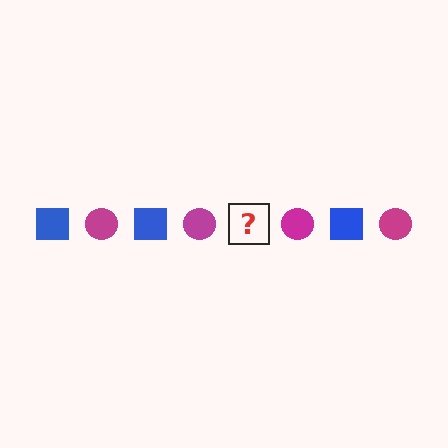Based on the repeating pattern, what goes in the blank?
The blank should be a blue square.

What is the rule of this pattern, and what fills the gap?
The rule is that the pattern alternates between blue square and magenta circle. The gap should be filled with a blue square.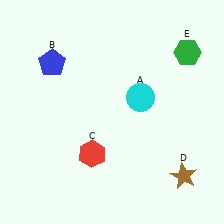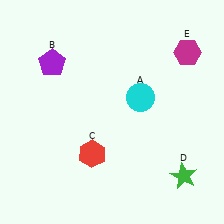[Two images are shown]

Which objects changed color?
B changed from blue to purple. D changed from brown to green. E changed from green to magenta.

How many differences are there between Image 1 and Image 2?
There are 3 differences between the two images.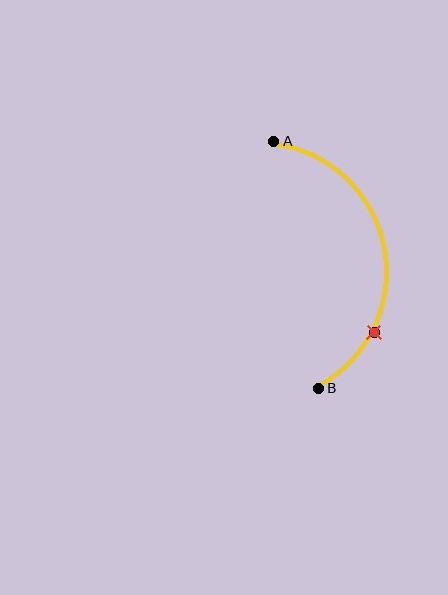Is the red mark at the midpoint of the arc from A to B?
No. The red mark lies on the arc but is closer to endpoint B. The arc midpoint would be at the point on the curve equidistant along the arc from both A and B.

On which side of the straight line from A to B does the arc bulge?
The arc bulges to the right of the straight line connecting A and B.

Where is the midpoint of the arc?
The arc midpoint is the point on the curve farthest from the straight line joining A and B. It sits to the right of that line.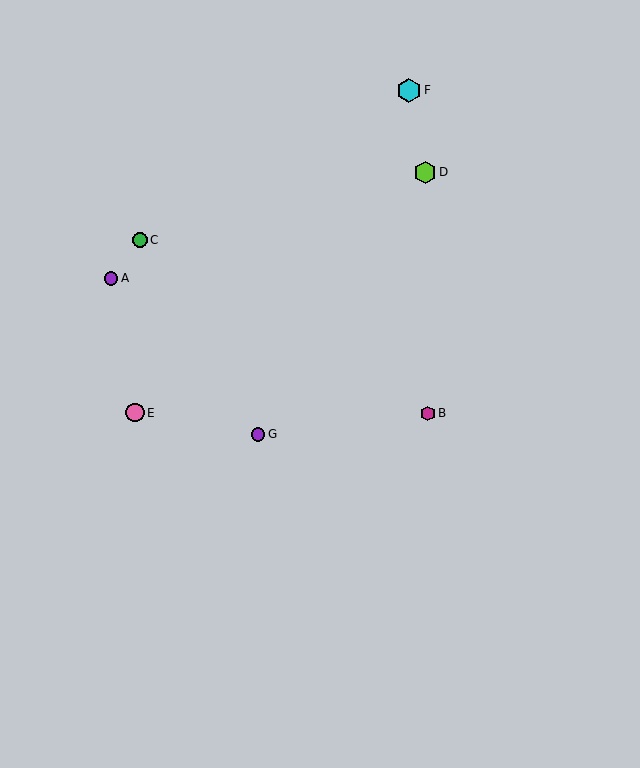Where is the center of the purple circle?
The center of the purple circle is at (258, 434).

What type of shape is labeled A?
Shape A is a purple circle.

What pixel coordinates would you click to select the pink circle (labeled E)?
Click at (135, 413) to select the pink circle E.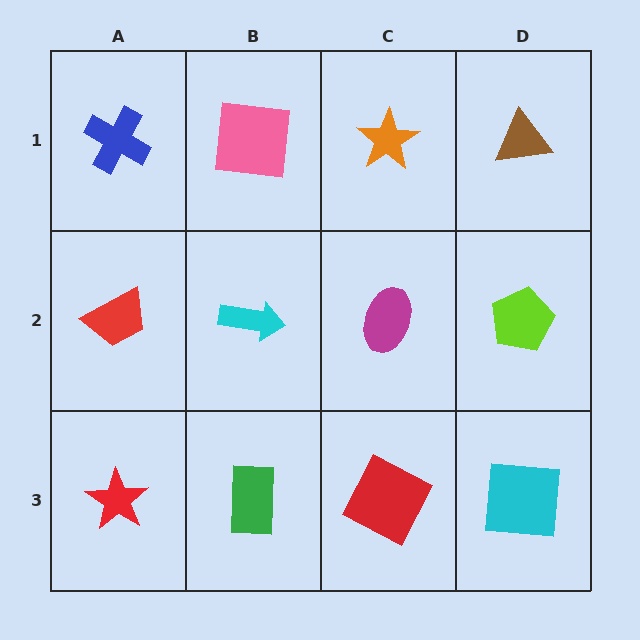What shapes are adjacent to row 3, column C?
A magenta ellipse (row 2, column C), a green rectangle (row 3, column B), a cyan square (row 3, column D).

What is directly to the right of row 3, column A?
A green rectangle.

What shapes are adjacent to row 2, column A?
A blue cross (row 1, column A), a red star (row 3, column A), a cyan arrow (row 2, column B).